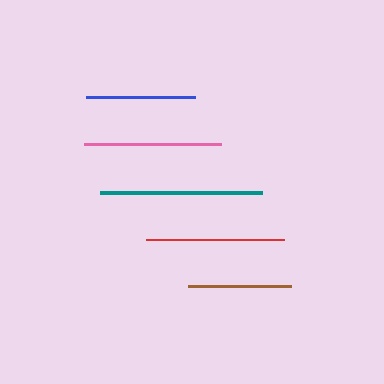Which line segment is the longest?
The teal line is the longest at approximately 162 pixels.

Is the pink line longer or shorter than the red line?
The red line is longer than the pink line.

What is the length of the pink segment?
The pink segment is approximately 137 pixels long.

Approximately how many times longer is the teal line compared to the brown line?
The teal line is approximately 1.6 times the length of the brown line.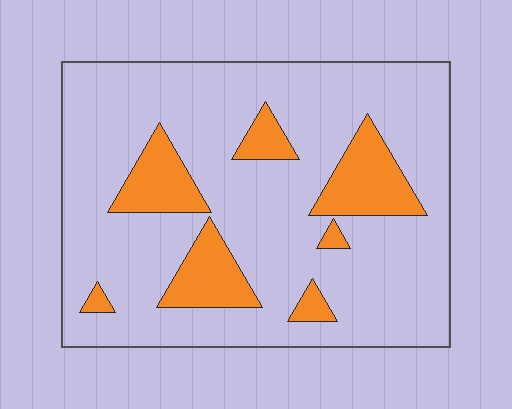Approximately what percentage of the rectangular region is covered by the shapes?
Approximately 20%.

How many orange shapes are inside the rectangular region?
7.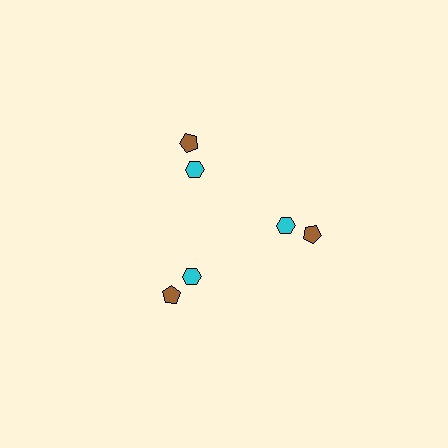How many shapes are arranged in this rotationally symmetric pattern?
There are 6 shapes, arranged in 3 groups of 2.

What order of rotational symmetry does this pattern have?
This pattern has 3-fold rotational symmetry.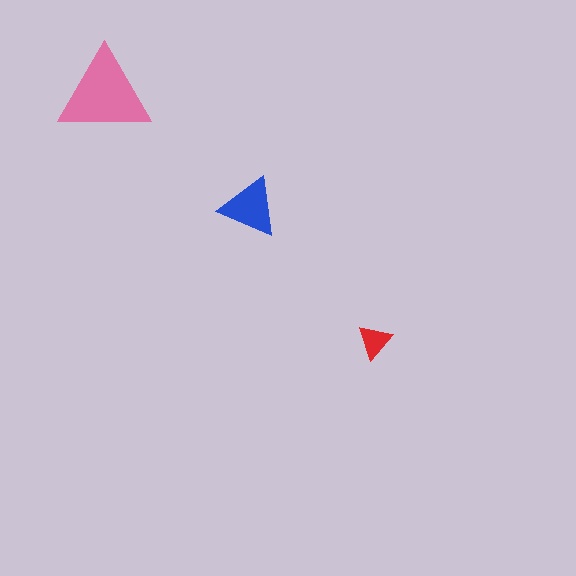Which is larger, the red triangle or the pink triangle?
The pink one.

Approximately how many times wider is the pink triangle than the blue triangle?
About 1.5 times wider.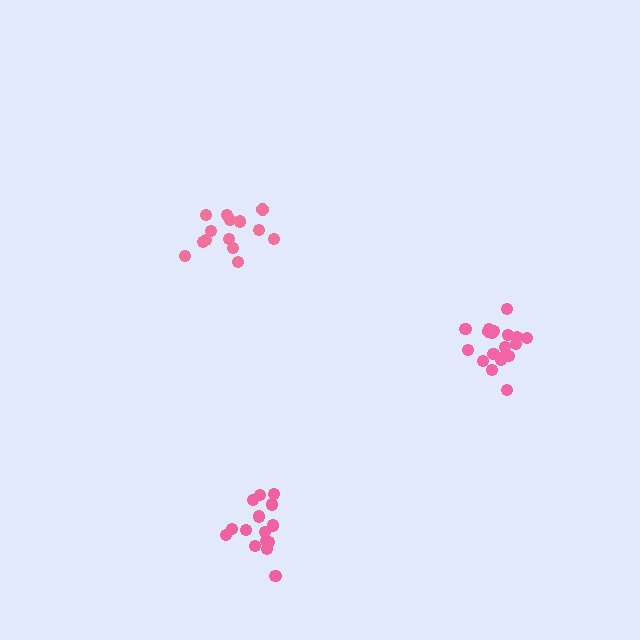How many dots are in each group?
Group 1: 19 dots, Group 2: 15 dots, Group 3: 14 dots (48 total).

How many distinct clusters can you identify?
There are 3 distinct clusters.